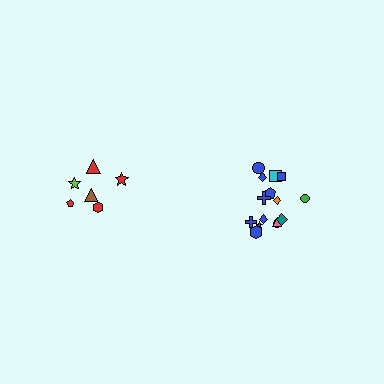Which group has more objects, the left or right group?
The right group.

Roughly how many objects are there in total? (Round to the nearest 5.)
Roughly 20 objects in total.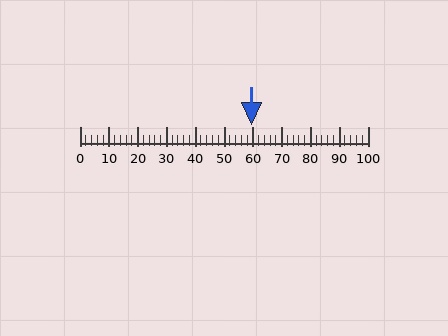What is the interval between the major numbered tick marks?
The major tick marks are spaced 10 units apart.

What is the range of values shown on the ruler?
The ruler shows values from 0 to 100.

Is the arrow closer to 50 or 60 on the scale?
The arrow is closer to 60.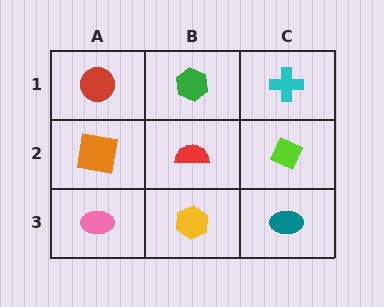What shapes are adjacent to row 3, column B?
A red semicircle (row 2, column B), a pink ellipse (row 3, column A), a teal ellipse (row 3, column C).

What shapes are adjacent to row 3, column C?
A lime diamond (row 2, column C), a yellow hexagon (row 3, column B).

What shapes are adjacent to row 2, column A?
A red circle (row 1, column A), a pink ellipse (row 3, column A), a red semicircle (row 2, column B).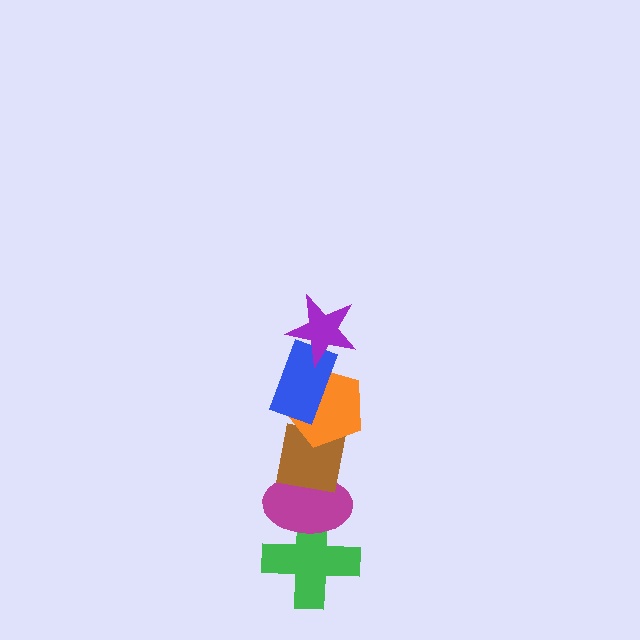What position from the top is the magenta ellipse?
The magenta ellipse is 5th from the top.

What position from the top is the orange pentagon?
The orange pentagon is 3rd from the top.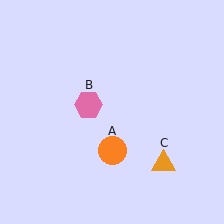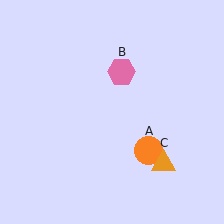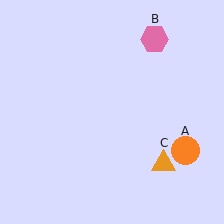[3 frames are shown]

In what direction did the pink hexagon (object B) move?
The pink hexagon (object B) moved up and to the right.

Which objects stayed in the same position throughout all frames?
Orange triangle (object C) remained stationary.